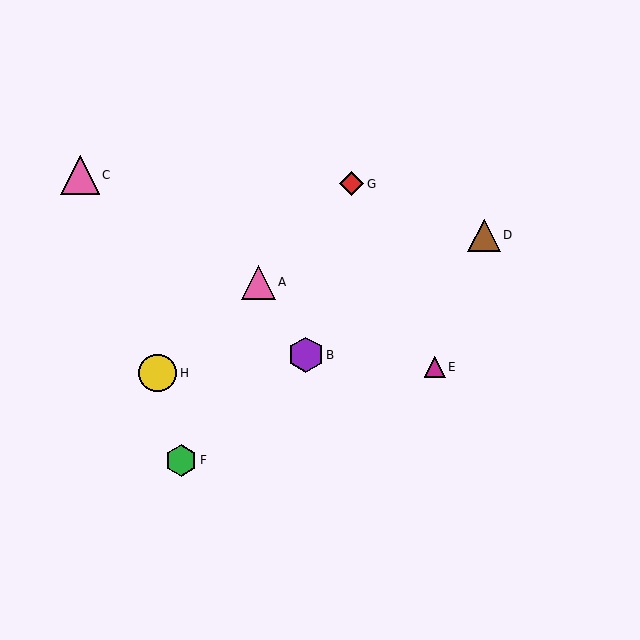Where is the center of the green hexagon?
The center of the green hexagon is at (181, 460).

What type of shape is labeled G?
Shape G is a red diamond.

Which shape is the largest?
The pink triangle (labeled C) is the largest.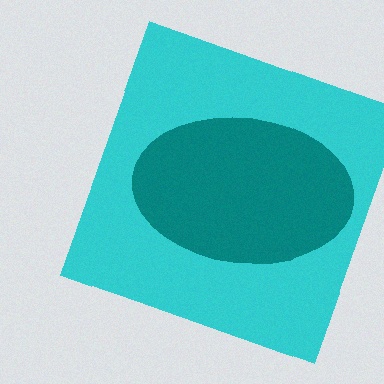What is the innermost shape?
The teal ellipse.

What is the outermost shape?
The cyan square.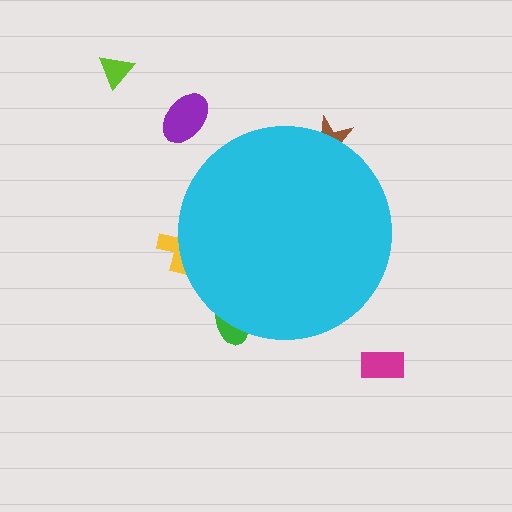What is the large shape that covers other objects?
A cyan circle.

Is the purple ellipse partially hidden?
No, the purple ellipse is fully visible.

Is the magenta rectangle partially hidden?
No, the magenta rectangle is fully visible.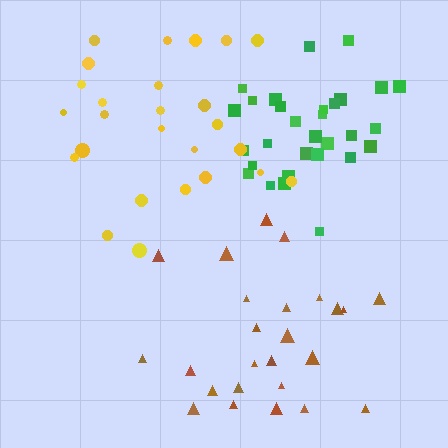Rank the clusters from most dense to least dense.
green, brown, yellow.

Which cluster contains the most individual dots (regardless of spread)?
Green (30).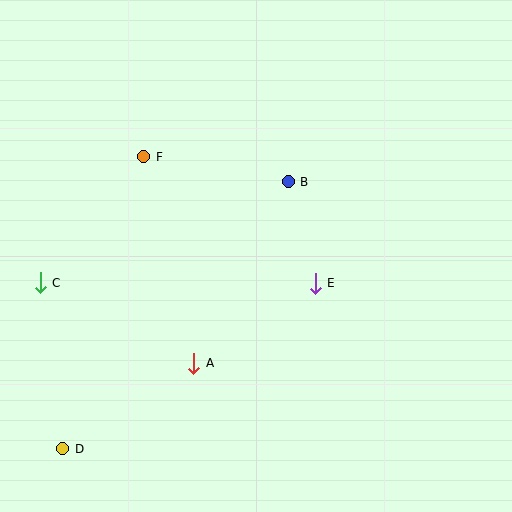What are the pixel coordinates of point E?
Point E is at (315, 283).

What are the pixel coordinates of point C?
Point C is at (40, 283).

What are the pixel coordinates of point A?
Point A is at (194, 363).